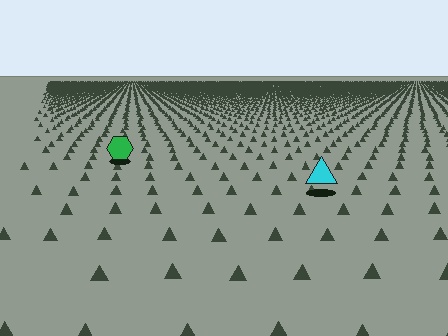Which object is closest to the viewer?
The cyan triangle is closest. The texture marks near it are larger and more spread out.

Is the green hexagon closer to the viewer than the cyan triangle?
No. The cyan triangle is closer — you can tell from the texture gradient: the ground texture is coarser near it.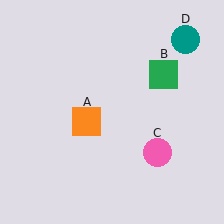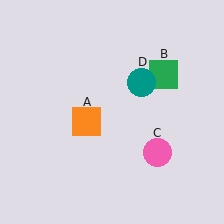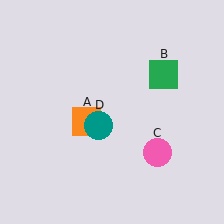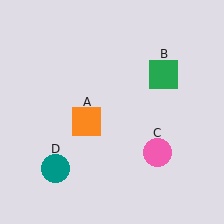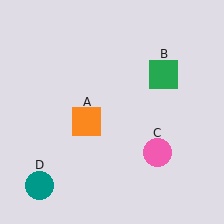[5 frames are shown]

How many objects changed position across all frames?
1 object changed position: teal circle (object D).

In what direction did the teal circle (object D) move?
The teal circle (object D) moved down and to the left.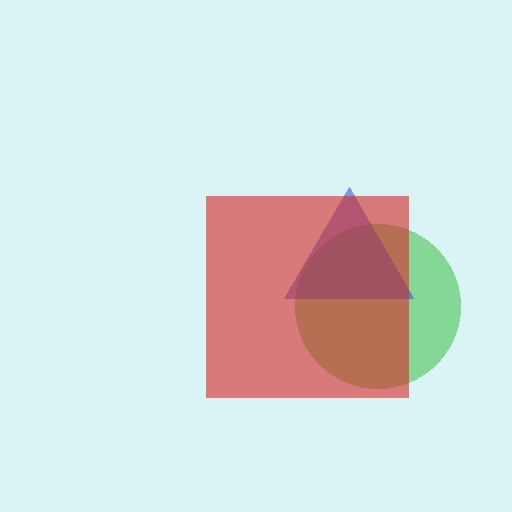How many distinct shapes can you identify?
There are 3 distinct shapes: a green circle, a blue triangle, a red square.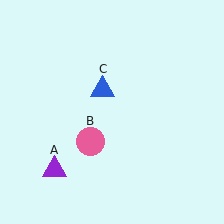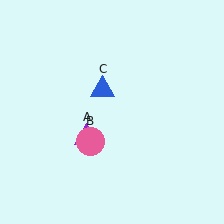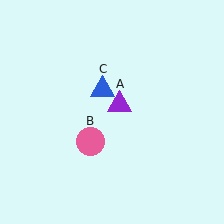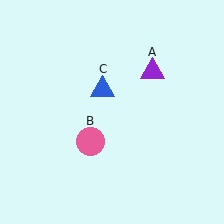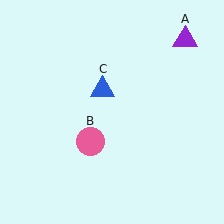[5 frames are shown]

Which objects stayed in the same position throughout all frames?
Pink circle (object B) and blue triangle (object C) remained stationary.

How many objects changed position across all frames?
1 object changed position: purple triangle (object A).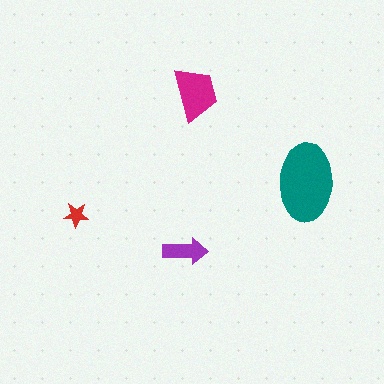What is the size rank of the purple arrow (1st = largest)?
3rd.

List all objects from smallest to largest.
The red star, the purple arrow, the magenta trapezoid, the teal ellipse.